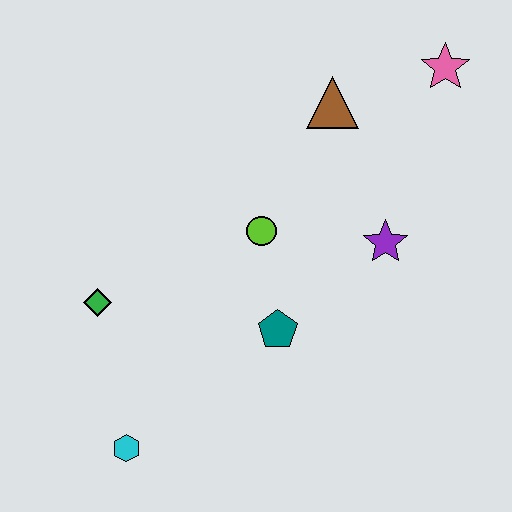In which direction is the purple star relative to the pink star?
The purple star is below the pink star.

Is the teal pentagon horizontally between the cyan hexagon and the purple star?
Yes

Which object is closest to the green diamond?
The cyan hexagon is closest to the green diamond.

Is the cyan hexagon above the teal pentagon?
No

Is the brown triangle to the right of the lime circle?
Yes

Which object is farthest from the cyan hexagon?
The pink star is farthest from the cyan hexagon.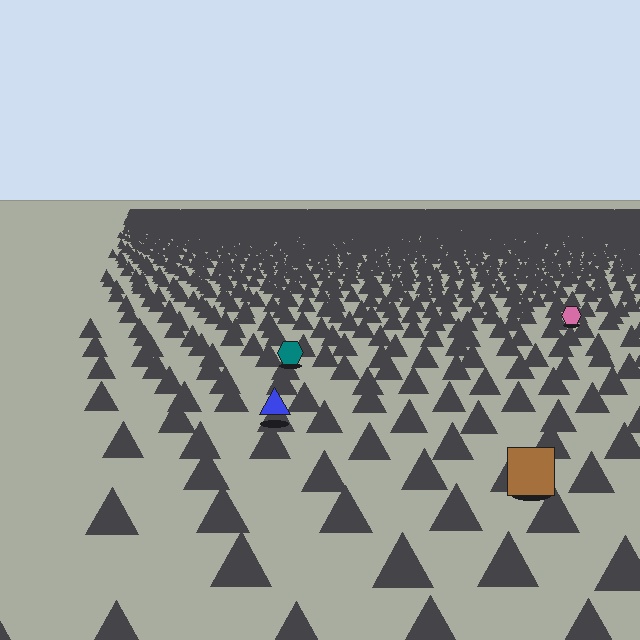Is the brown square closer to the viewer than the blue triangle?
Yes. The brown square is closer — you can tell from the texture gradient: the ground texture is coarser near it.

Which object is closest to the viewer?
The brown square is closest. The texture marks near it are larger and more spread out.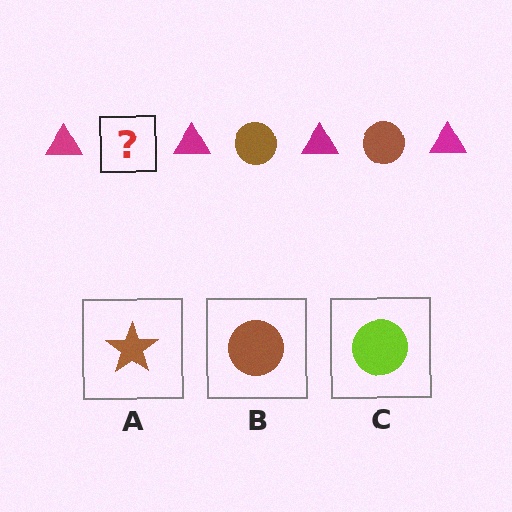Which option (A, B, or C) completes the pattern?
B.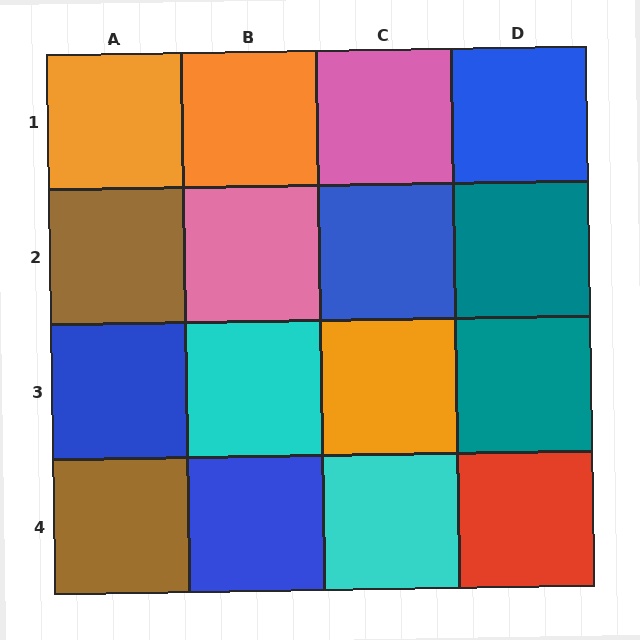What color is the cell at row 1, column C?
Pink.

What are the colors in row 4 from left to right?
Brown, blue, cyan, red.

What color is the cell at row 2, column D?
Teal.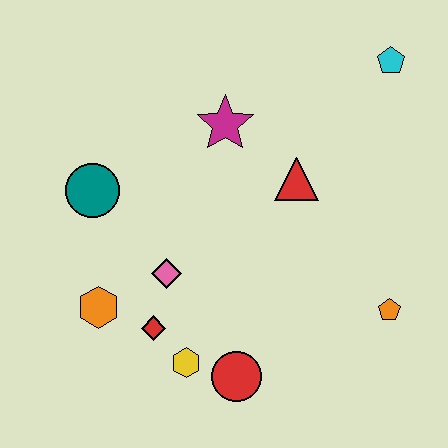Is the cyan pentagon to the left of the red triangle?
No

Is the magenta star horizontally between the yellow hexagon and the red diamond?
No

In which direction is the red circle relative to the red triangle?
The red circle is below the red triangle.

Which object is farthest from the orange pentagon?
The teal circle is farthest from the orange pentagon.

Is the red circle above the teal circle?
No